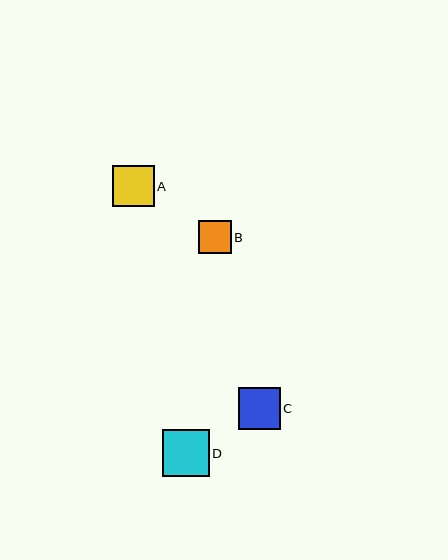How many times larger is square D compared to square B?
Square D is approximately 1.4 times the size of square B.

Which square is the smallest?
Square B is the smallest with a size of approximately 33 pixels.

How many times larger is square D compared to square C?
Square D is approximately 1.1 times the size of square C.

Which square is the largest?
Square D is the largest with a size of approximately 47 pixels.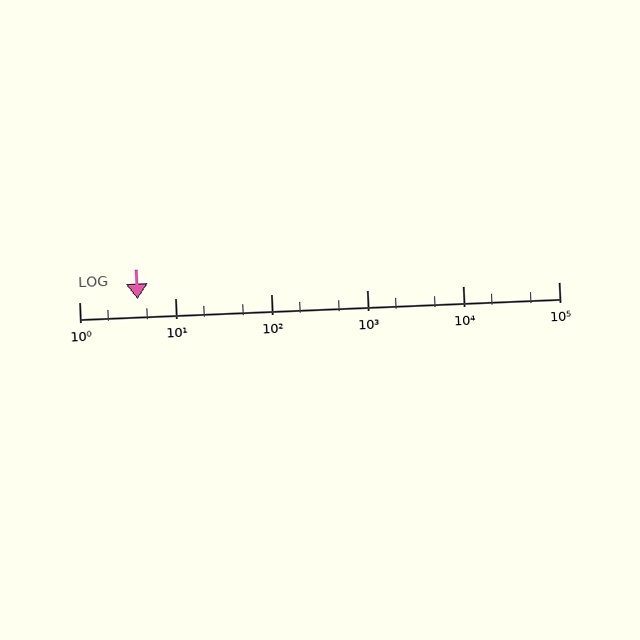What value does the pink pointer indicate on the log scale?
The pointer indicates approximately 4.1.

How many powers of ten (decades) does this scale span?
The scale spans 5 decades, from 1 to 100000.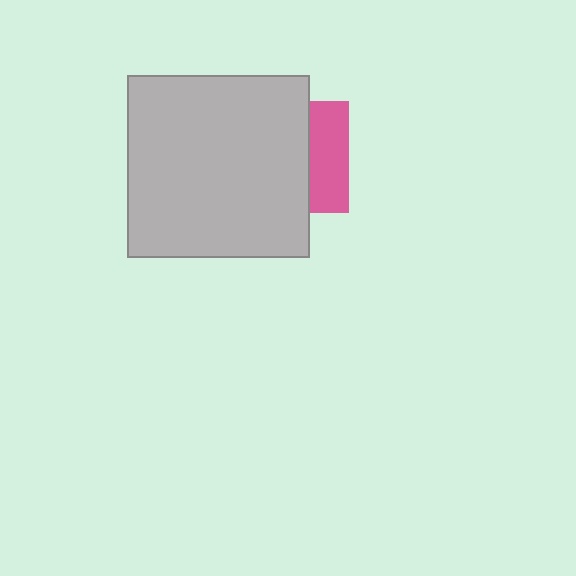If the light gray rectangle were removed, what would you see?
You would see the complete pink square.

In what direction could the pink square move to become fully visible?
The pink square could move right. That would shift it out from behind the light gray rectangle entirely.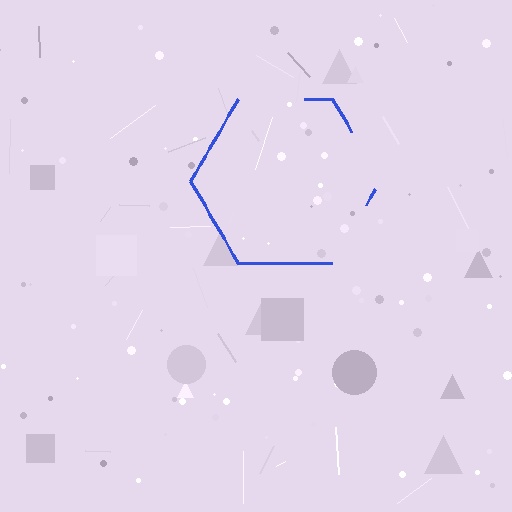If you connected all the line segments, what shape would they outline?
They would outline a hexagon.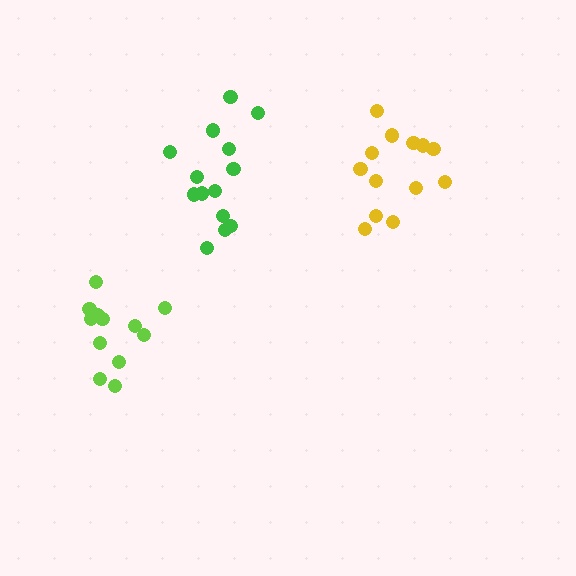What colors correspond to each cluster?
The clusters are colored: green, lime, yellow.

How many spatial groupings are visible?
There are 3 spatial groupings.